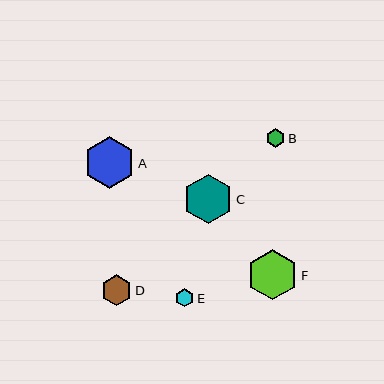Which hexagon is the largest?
Hexagon A is the largest with a size of approximately 51 pixels.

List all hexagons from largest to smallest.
From largest to smallest: A, F, C, D, B, E.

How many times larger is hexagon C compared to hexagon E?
Hexagon C is approximately 2.7 times the size of hexagon E.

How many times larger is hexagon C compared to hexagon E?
Hexagon C is approximately 2.7 times the size of hexagon E.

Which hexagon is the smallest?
Hexagon E is the smallest with a size of approximately 18 pixels.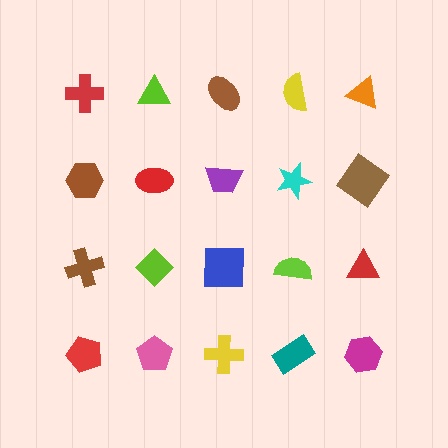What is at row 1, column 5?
An orange triangle.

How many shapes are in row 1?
5 shapes.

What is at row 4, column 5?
A magenta hexagon.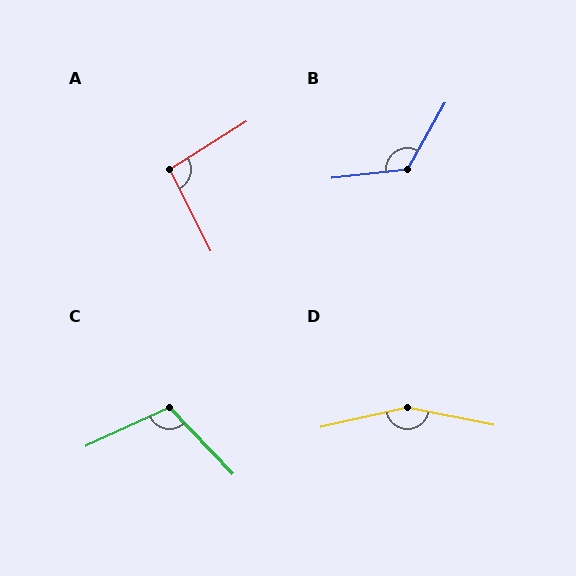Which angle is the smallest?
A, at approximately 95 degrees.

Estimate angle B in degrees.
Approximately 126 degrees.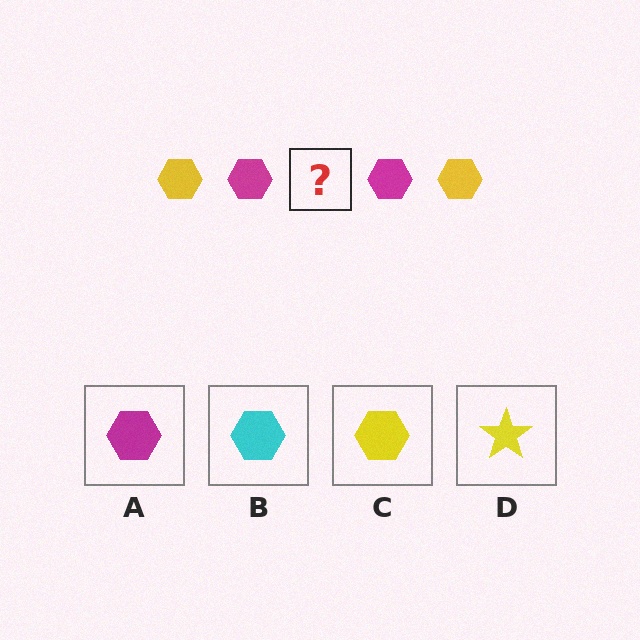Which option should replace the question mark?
Option C.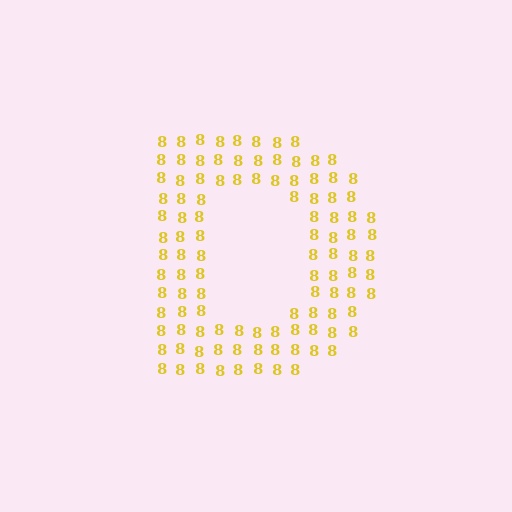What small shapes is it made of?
It is made of small digit 8's.